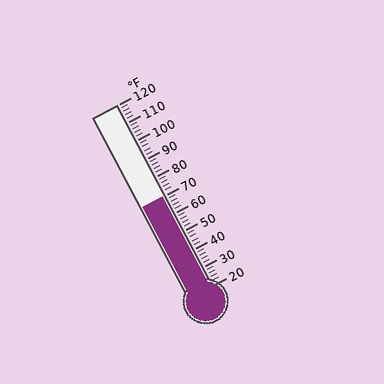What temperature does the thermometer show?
The thermometer shows approximately 70°F.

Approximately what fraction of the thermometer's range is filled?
The thermometer is filled to approximately 50% of its range.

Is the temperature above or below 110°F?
The temperature is below 110°F.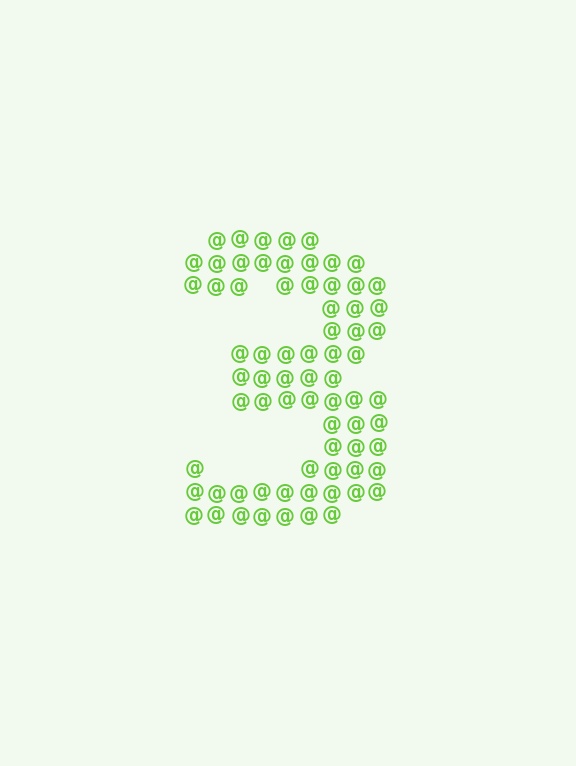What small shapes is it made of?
It is made of small at signs.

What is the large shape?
The large shape is the digit 3.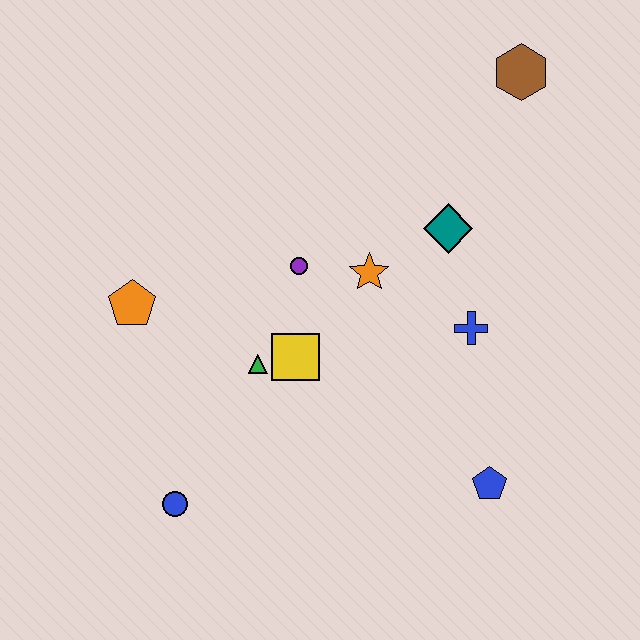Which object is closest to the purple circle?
The orange star is closest to the purple circle.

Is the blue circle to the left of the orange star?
Yes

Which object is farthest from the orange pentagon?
The brown hexagon is farthest from the orange pentagon.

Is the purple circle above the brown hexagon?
No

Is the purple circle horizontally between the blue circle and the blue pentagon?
Yes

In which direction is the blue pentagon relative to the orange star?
The blue pentagon is below the orange star.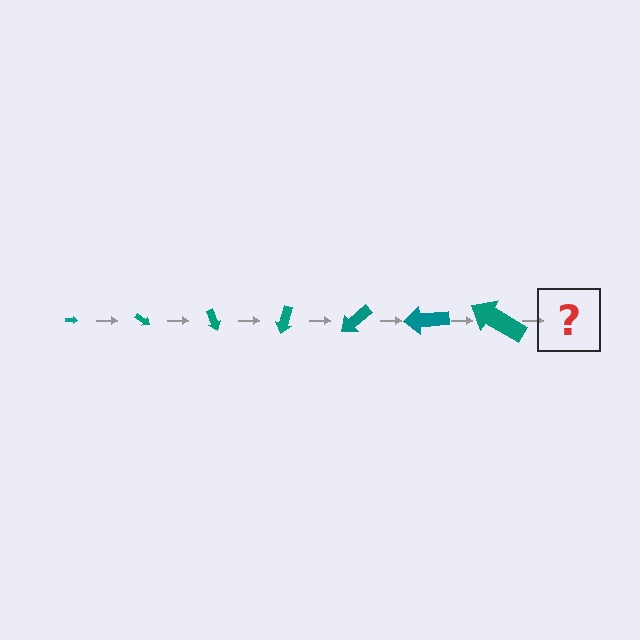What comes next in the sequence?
The next element should be an arrow, larger than the previous one and rotated 245 degrees from the start.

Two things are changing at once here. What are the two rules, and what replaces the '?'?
The two rules are that the arrow grows larger each step and it rotates 35 degrees each step. The '?' should be an arrow, larger than the previous one and rotated 245 degrees from the start.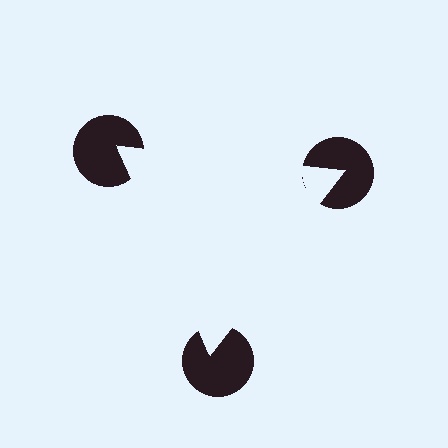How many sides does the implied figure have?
3 sides.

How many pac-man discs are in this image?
There are 3 — one at each vertex of the illusory triangle.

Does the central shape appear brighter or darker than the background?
It typically appears slightly brighter than the background, even though no actual brightness change is drawn.